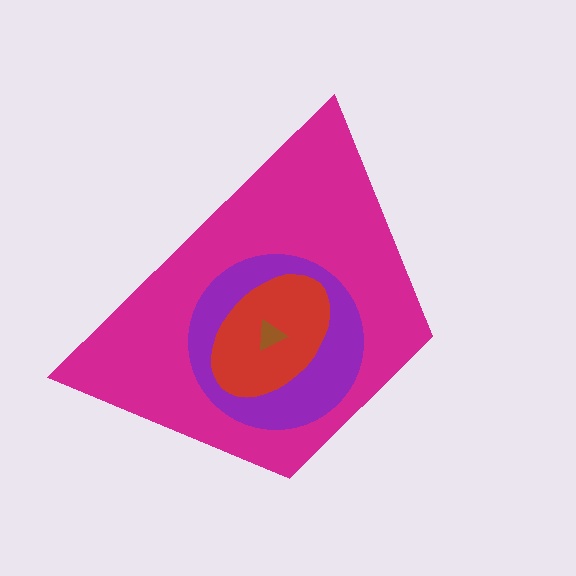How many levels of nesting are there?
4.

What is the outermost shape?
The magenta trapezoid.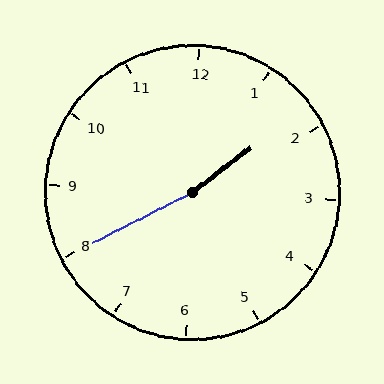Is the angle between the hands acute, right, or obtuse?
It is obtuse.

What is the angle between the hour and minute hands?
Approximately 170 degrees.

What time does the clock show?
1:40.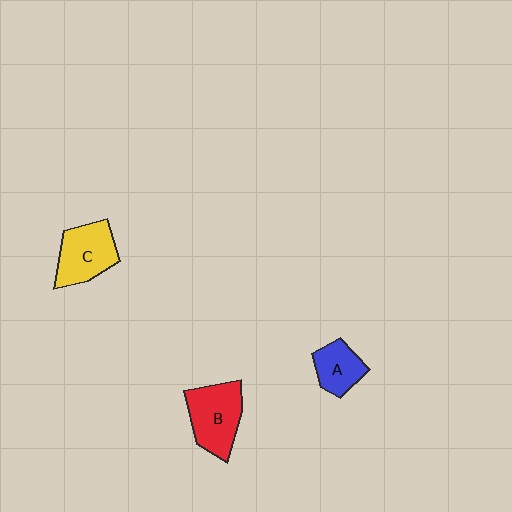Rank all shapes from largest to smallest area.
From largest to smallest: B (red), C (yellow), A (blue).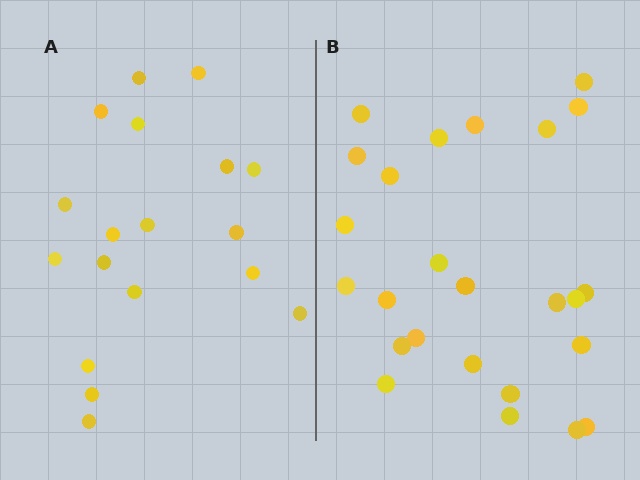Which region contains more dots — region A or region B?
Region B (the right region) has more dots.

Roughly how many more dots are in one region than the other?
Region B has roughly 8 or so more dots than region A.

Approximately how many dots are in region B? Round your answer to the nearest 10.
About 20 dots. (The exact count is 25, which rounds to 20.)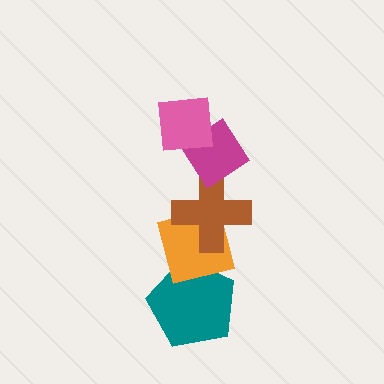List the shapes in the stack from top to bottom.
From top to bottom: the pink square, the magenta diamond, the brown cross, the orange square, the teal pentagon.